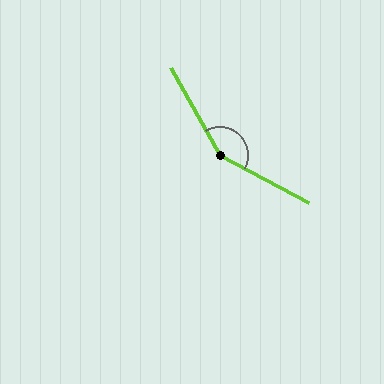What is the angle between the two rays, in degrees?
Approximately 147 degrees.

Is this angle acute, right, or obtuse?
It is obtuse.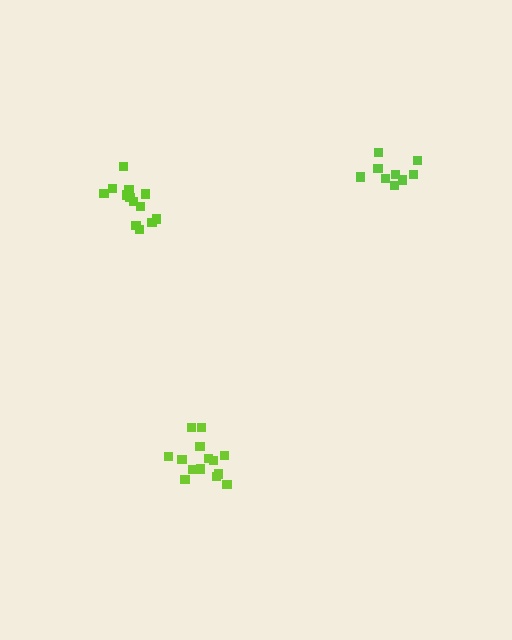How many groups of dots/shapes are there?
There are 3 groups.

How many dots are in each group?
Group 1: 14 dots, Group 2: 14 dots, Group 3: 9 dots (37 total).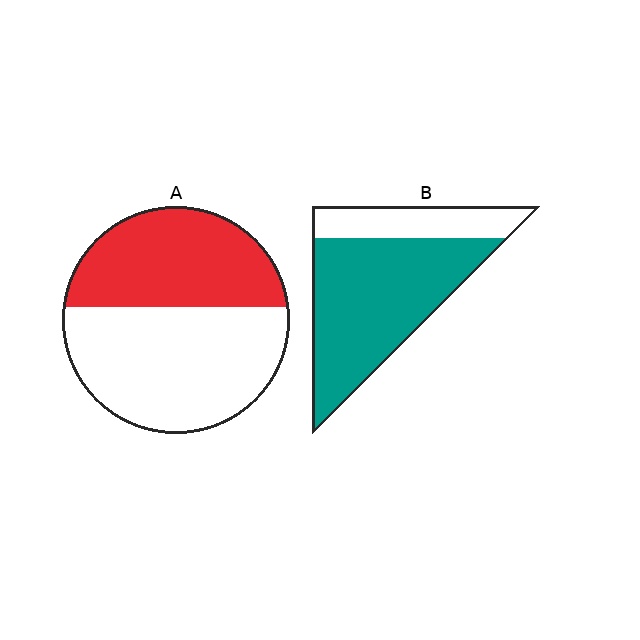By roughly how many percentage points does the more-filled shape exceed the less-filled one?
By roughly 30 percentage points (B over A).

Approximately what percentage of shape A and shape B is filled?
A is approximately 45% and B is approximately 75%.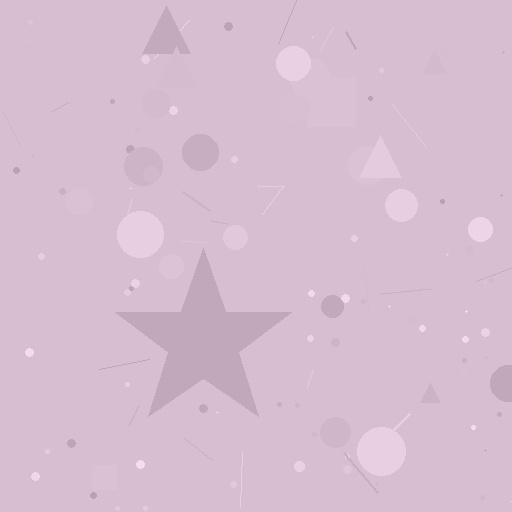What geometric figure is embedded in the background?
A star is embedded in the background.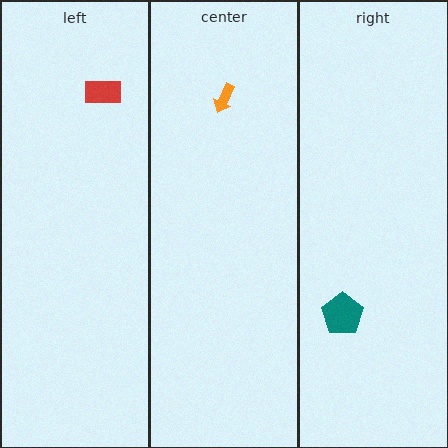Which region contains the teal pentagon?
The right region.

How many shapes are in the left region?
1.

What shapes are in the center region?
The orange arrow.